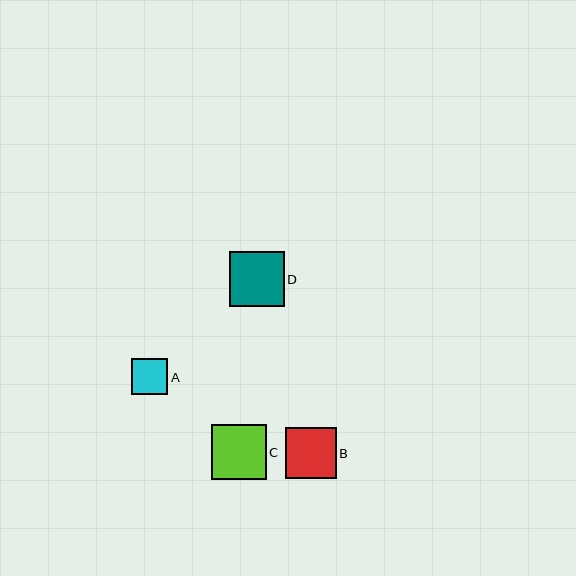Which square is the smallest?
Square A is the smallest with a size of approximately 36 pixels.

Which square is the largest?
Square C is the largest with a size of approximately 55 pixels.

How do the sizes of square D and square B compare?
Square D and square B are approximately the same size.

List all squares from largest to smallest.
From largest to smallest: C, D, B, A.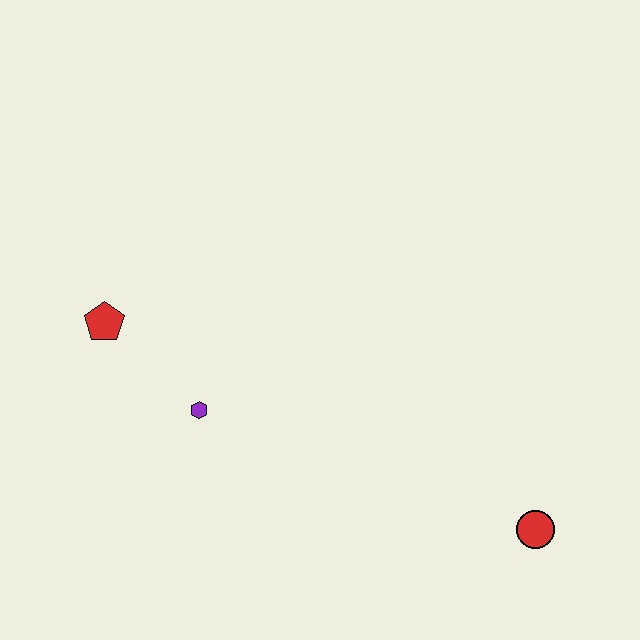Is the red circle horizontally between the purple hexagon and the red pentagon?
No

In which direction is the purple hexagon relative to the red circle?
The purple hexagon is to the left of the red circle.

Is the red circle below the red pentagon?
Yes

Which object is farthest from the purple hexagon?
The red circle is farthest from the purple hexagon.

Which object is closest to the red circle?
The purple hexagon is closest to the red circle.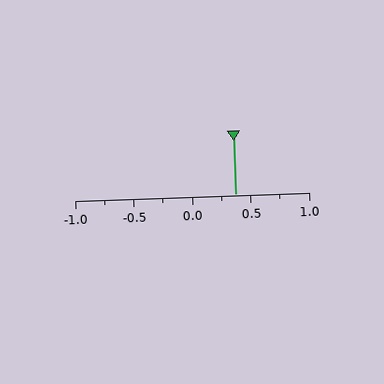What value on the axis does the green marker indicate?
The marker indicates approximately 0.38.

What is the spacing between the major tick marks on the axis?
The major ticks are spaced 0.5 apart.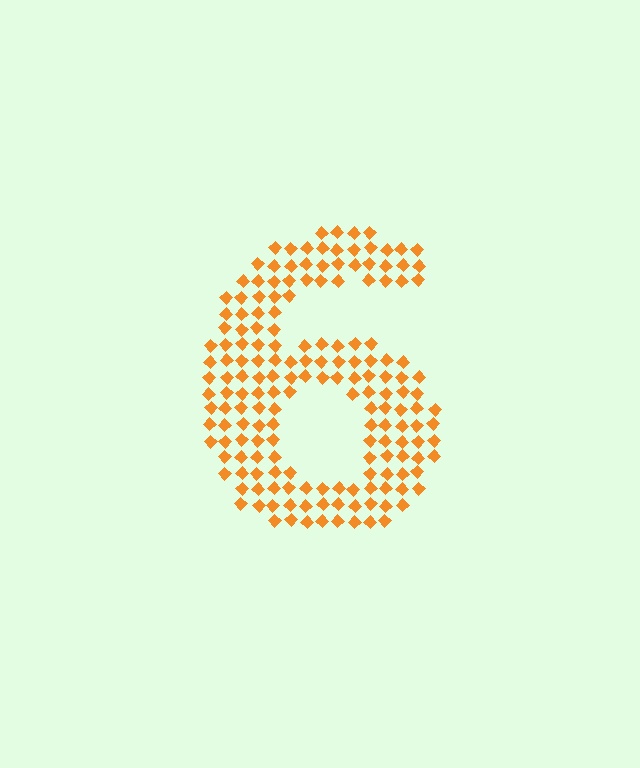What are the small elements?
The small elements are diamonds.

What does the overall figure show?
The overall figure shows the digit 6.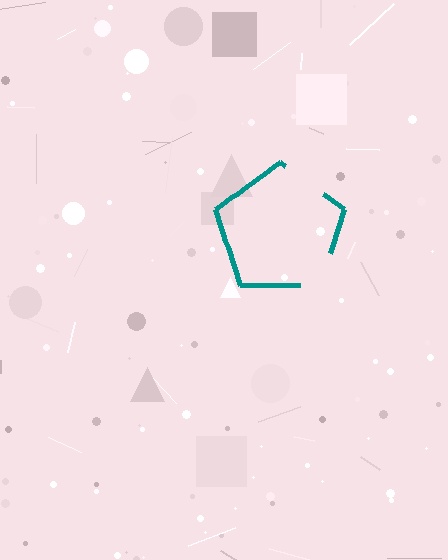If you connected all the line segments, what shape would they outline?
They would outline a pentagon.